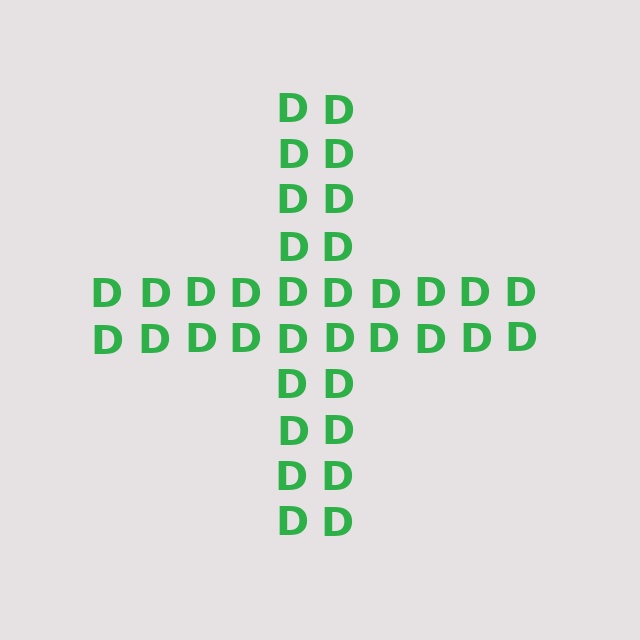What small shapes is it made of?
It is made of small letter D's.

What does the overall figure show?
The overall figure shows a cross.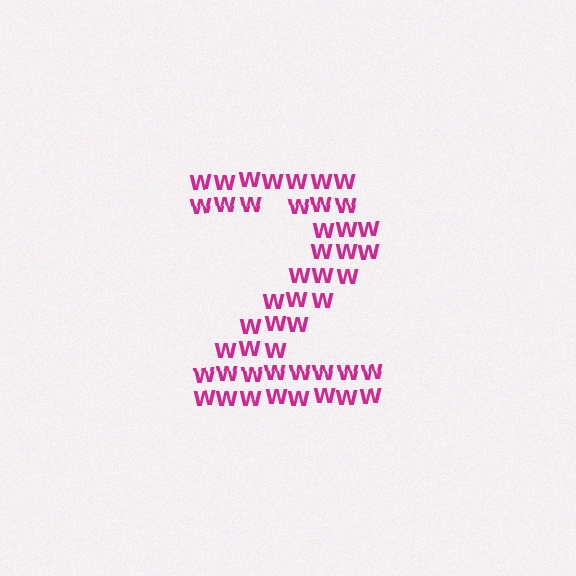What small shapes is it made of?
It is made of small letter W's.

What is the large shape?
The large shape is the digit 2.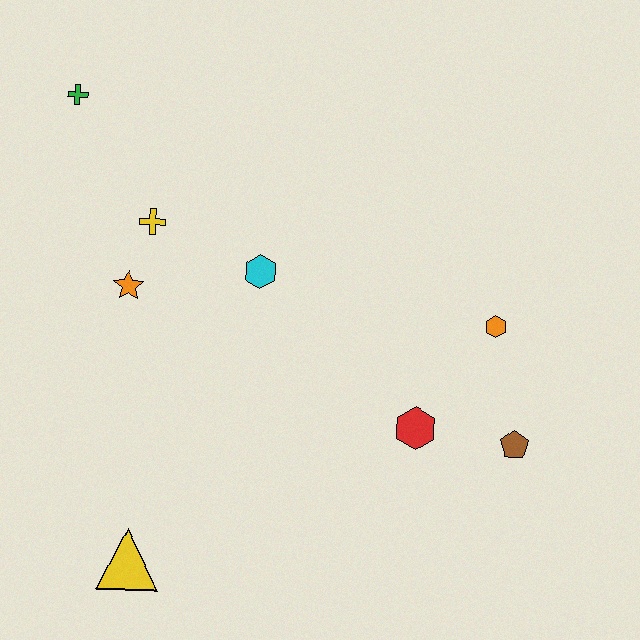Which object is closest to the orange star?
The yellow cross is closest to the orange star.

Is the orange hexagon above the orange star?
No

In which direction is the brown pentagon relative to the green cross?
The brown pentagon is to the right of the green cross.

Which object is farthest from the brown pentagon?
The green cross is farthest from the brown pentagon.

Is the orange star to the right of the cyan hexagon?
No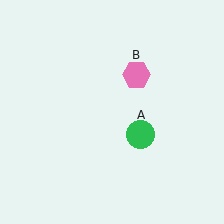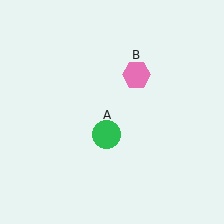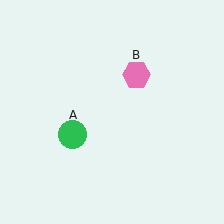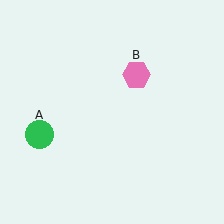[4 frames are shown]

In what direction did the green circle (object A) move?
The green circle (object A) moved left.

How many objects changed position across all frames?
1 object changed position: green circle (object A).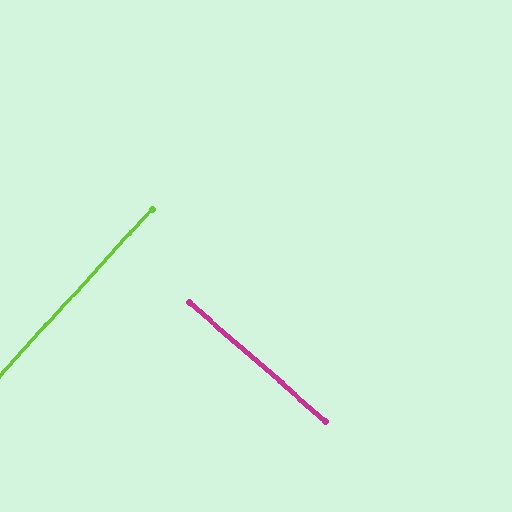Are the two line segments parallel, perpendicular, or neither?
Perpendicular — they meet at approximately 89°.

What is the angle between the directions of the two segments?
Approximately 89 degrees.